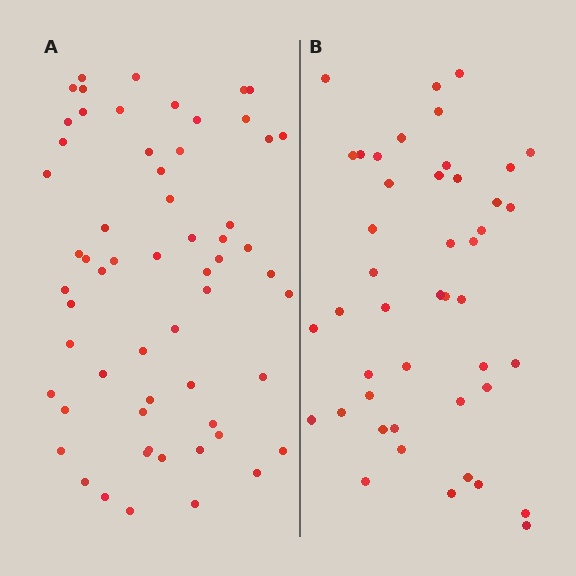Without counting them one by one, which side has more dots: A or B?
Region A (the left region) has more dots.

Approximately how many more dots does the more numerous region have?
Region A has approximately 15 more dots than region B.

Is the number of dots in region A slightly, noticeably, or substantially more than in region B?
Region A has noticeably more, but not dramatically so. The ratio is roughly 1.3 to 1.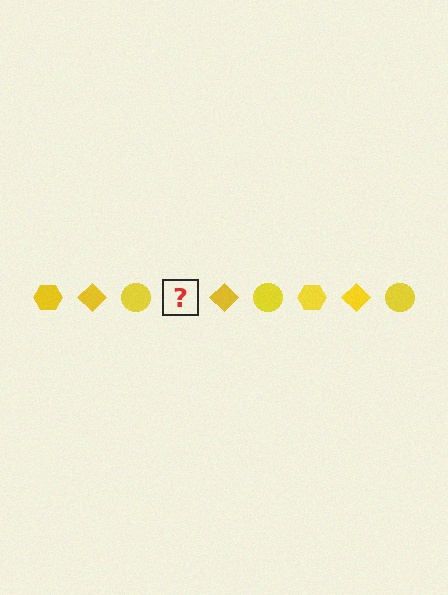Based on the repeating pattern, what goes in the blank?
The blank should be a yellow hexagon.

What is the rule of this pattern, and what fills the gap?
The rule is that the pattern cycles through hexagon, diamond, circle shapes in yellow. The gap should be filled with a yellow hexagon.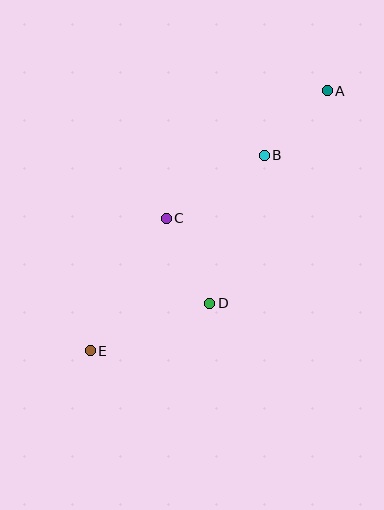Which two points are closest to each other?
Points A and B are closest to each other.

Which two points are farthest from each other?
Points A and E are farthest from each other.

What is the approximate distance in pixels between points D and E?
The distance between D and E is approximately 129 pixels.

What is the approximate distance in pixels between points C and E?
The distance between C and E is approximately 153 pixels.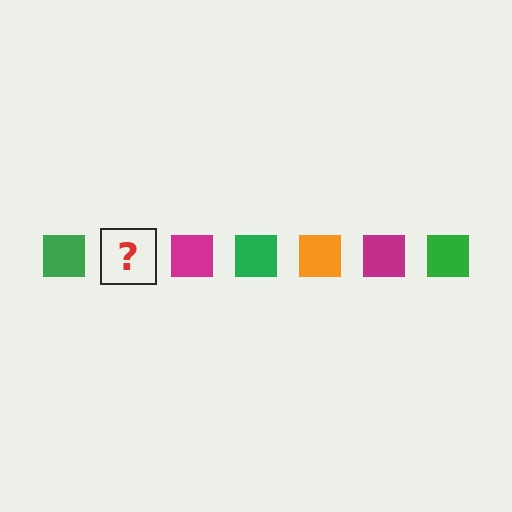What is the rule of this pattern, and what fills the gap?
The rule is that the pattern cycles through green, orange, magenta squares. The gap should be filled with an orange square.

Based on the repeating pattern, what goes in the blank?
The blank should be an orange square.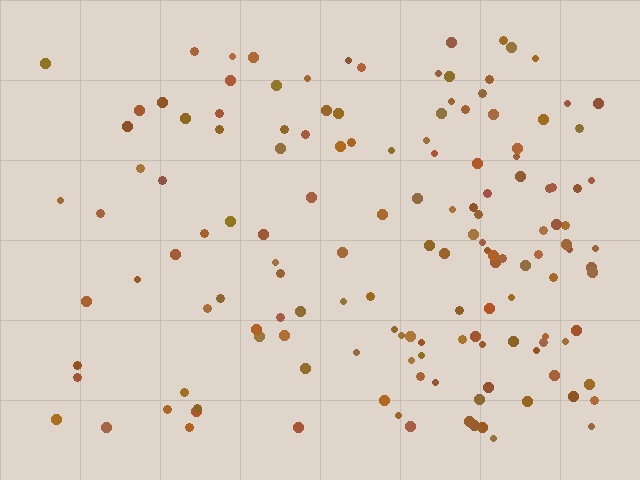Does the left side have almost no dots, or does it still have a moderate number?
Still a moderate number, just noticeably fewer than the right.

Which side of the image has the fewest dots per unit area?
The left.